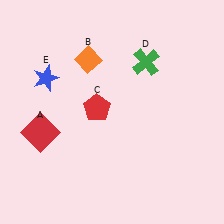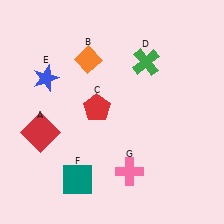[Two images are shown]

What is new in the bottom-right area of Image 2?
A pink cross (G) was added in the bottom-right area of Image 2.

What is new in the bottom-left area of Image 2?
A teal square (F) was added in the bottom-left area of Image 2.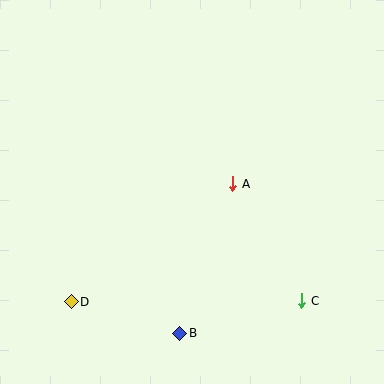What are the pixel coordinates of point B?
Point B is at (180, 333).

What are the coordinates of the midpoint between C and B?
The midpoint between C and B is at (241, 317).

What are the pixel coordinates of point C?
Point C is at (302, 301).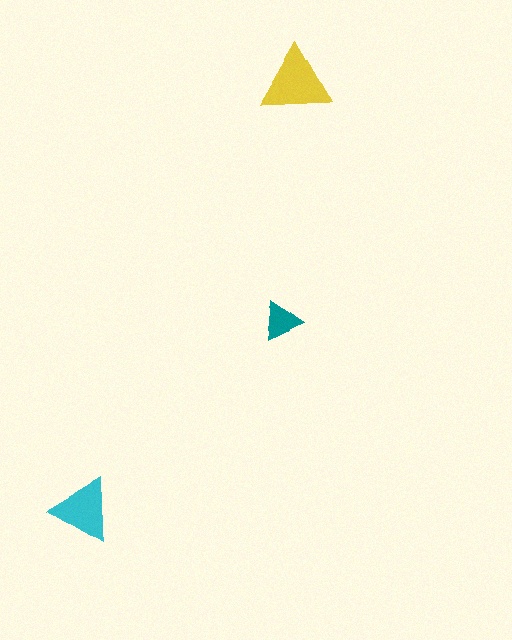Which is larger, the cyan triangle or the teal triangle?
The cyan one.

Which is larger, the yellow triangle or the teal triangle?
The yellow one.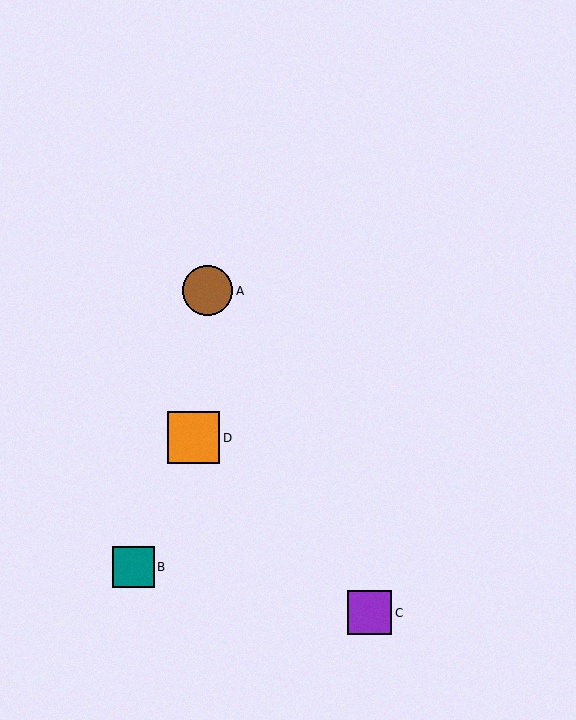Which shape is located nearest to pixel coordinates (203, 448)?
The orange square (labeled D) at (194, 438) is nearest to that location.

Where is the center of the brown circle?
The center of the brown circle is at (208, 291).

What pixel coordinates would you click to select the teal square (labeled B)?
Click at (133, 567) to select the teal square B.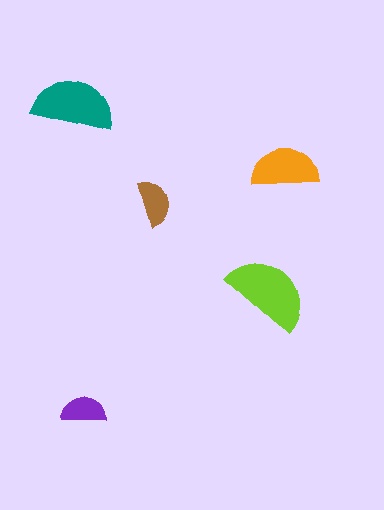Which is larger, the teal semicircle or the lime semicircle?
The lime one.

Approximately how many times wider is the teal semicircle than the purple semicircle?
About 2 times wider.